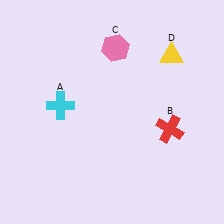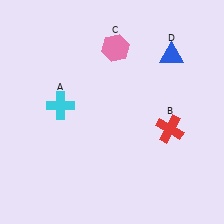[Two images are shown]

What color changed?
The triangle (D) changed from yellow in Image 1 to blue in Image 2.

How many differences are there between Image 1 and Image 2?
There is 1 difference between the two images.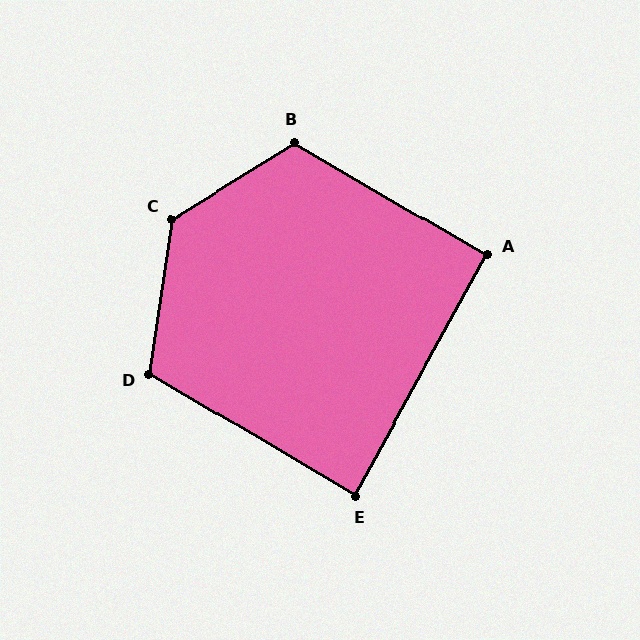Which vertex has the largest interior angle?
C, at approximately 130 degrees.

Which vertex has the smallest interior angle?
E, at approximately 88 degrees.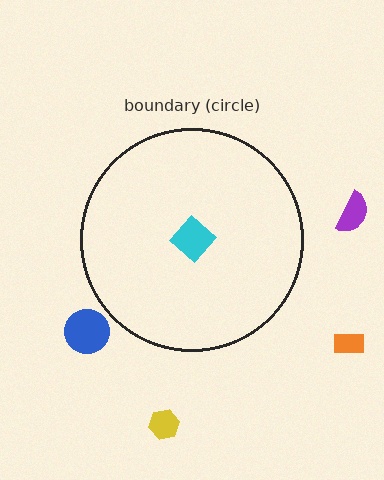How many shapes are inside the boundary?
1 inside, 4 outside.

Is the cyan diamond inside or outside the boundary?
Inside.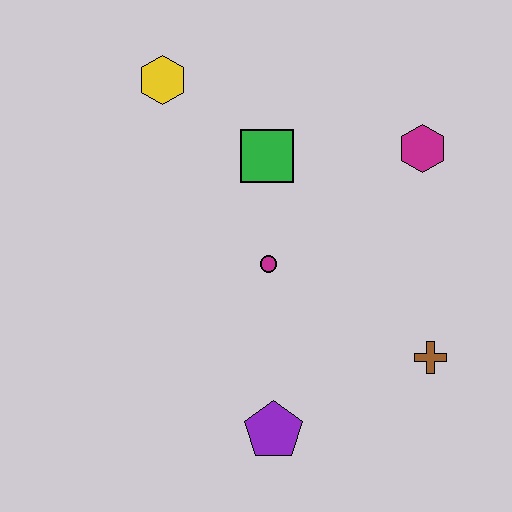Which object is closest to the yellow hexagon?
The green square is closest to the yellow hexagon.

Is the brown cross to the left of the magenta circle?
No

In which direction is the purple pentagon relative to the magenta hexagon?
The purple pentagon is below the magenta hexagon.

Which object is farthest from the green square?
The purple pentagon is farthest from the green square.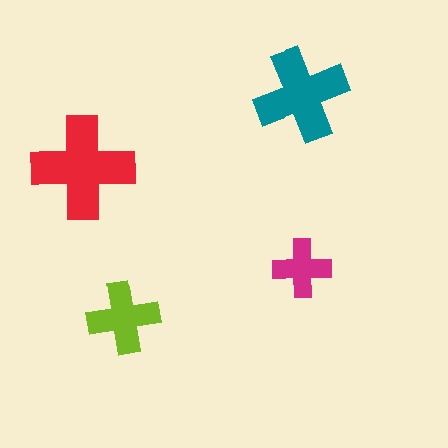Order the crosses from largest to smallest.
the red one, the teal one, the lime one, the magenta one.